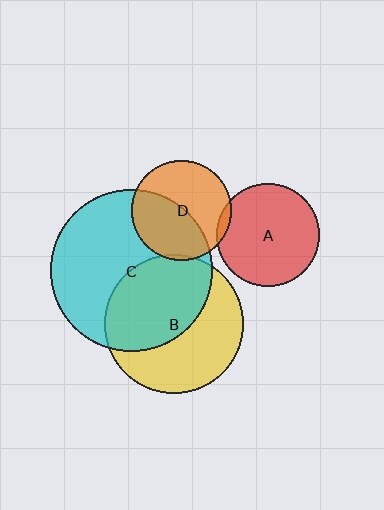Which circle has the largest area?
Circle C (cyan).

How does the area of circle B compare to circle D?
Approximately 1.9 times.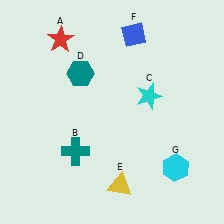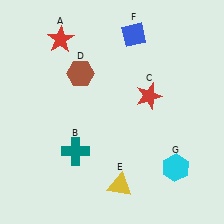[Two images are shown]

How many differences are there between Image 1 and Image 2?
There are 2 differences between the two images.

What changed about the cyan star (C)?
In Image 1, C is cyan. In Image 2, it changed to red.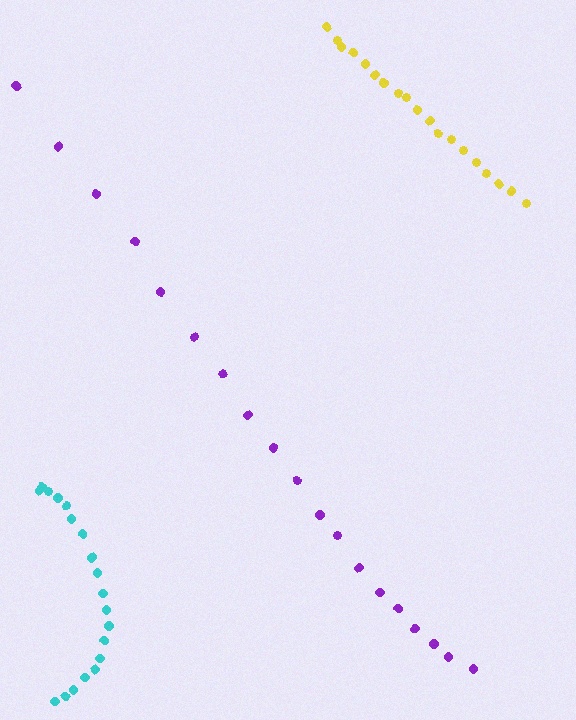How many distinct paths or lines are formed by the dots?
There are 3 distinct paths.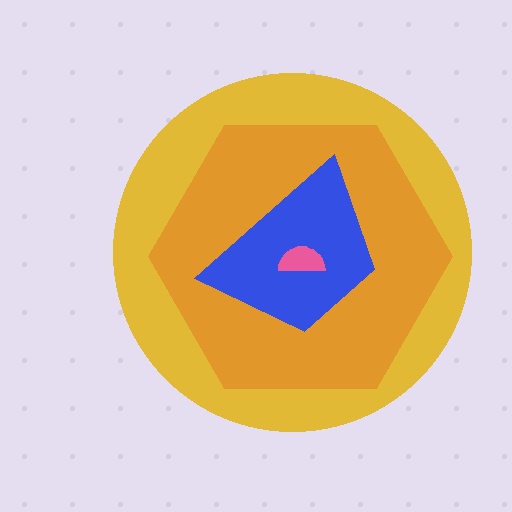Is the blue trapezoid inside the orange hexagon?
Yes.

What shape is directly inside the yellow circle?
The orange hexagon.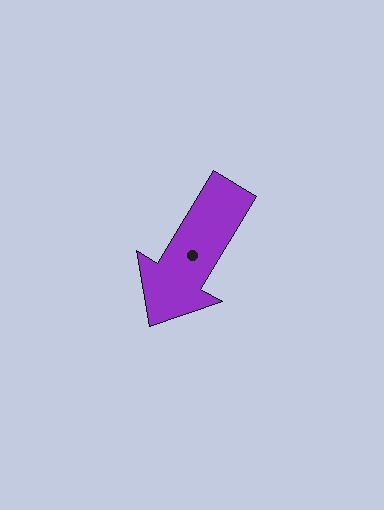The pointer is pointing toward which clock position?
Roughly 7 o'clock.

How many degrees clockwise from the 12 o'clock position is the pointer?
Approximately 211 degrees.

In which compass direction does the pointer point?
Southwest.